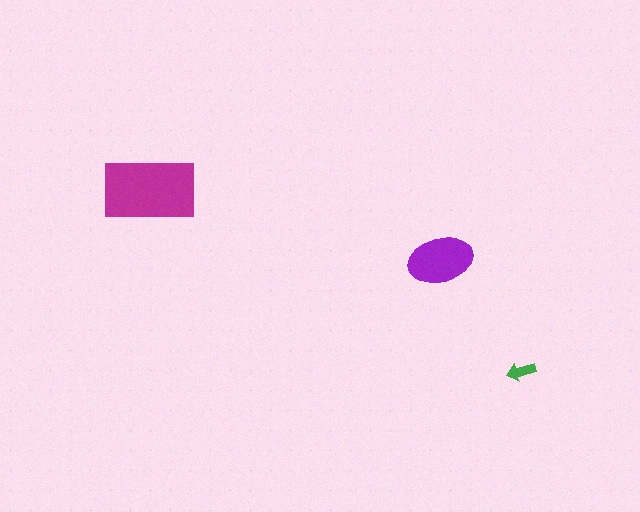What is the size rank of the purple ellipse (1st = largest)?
2nd.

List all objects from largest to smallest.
The magenta rectangle, the purple ellipse, the green arrow.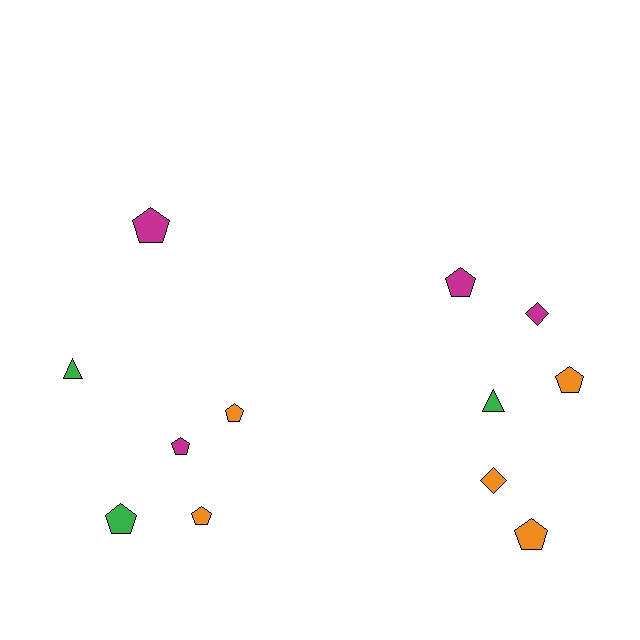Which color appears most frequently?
Orange, with 5 objects.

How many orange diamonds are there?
There is 1 orange diamond.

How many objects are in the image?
There are 12 objects.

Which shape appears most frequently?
Pentagon, with 8 objects.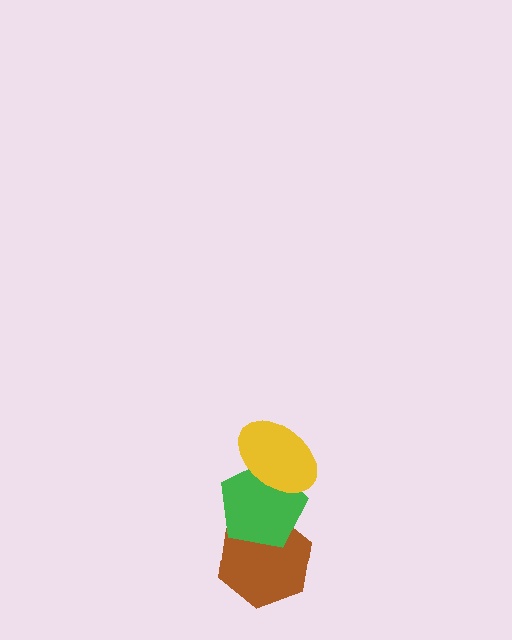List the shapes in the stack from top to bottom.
From top to bottom: the yellow ellipse, the green pentagon, the brown hexagon.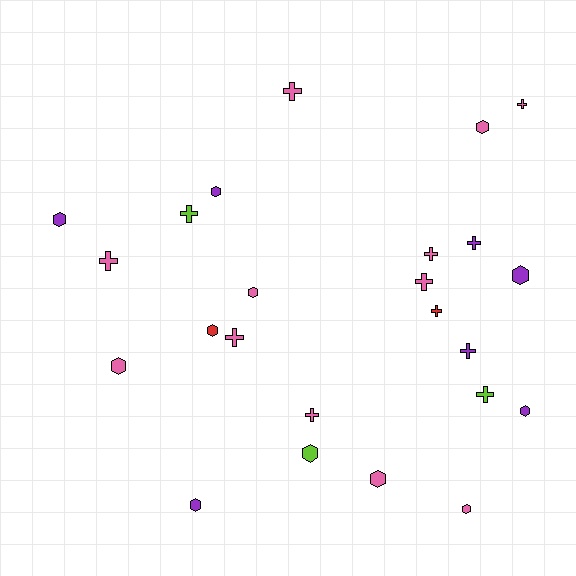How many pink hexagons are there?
There are 5 pink hexagons.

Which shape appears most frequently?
Cross, with 12 objects.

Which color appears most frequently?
Pink, with 12 objects.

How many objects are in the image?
There are 24 objects.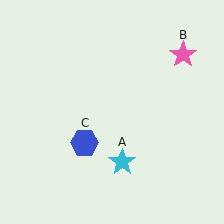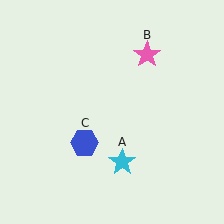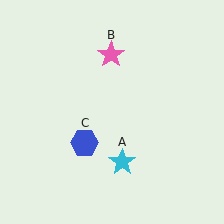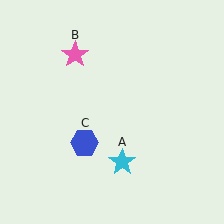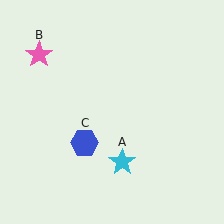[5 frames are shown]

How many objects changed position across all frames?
1 object changed position: pink star (object B).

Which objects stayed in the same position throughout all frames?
Cyan star (object A) and blue hexagon (object C) remained stationary.